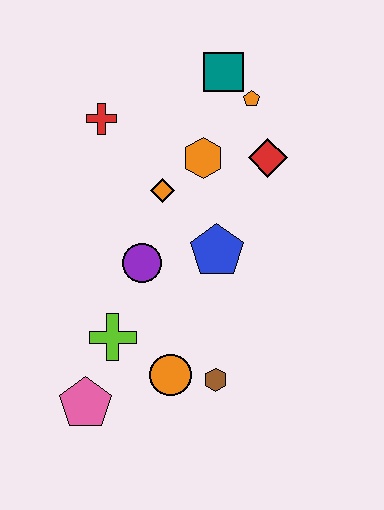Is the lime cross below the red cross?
Yes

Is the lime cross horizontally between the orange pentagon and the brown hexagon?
No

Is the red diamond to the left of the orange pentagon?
No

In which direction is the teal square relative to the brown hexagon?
The teal square is above the brown hexagon.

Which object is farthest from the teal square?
The pink pentagon is farthest from the teal square.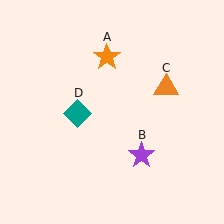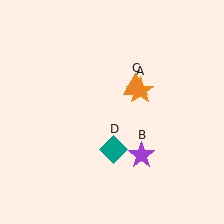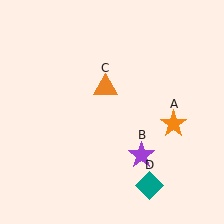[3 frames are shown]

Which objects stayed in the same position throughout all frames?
Purple star (object B) remained stationary.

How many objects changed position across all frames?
3 objects changed position: orange star (object A), orange triangle (object C), teal diamond (object D).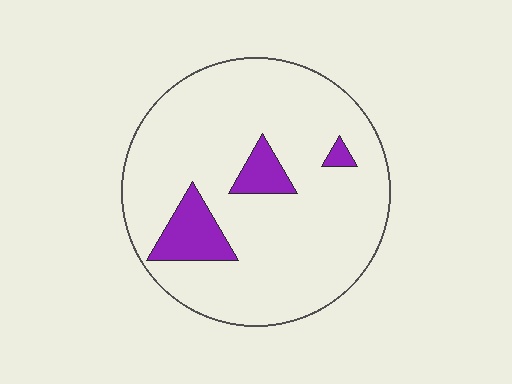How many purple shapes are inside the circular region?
3.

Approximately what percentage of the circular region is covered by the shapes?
Approximately 10%.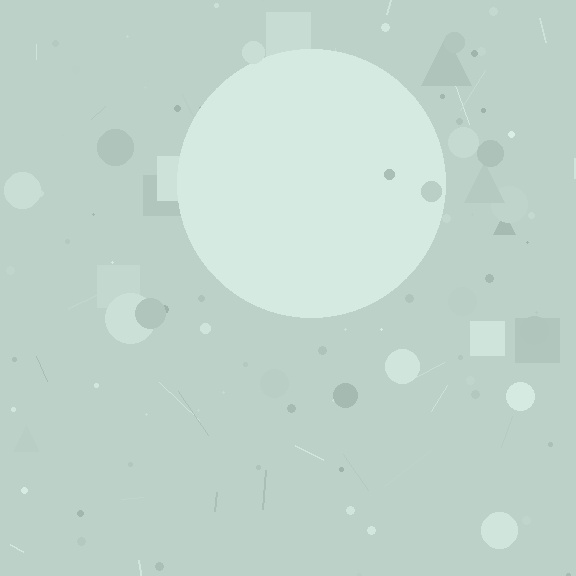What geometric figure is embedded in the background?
A circle is embedded in the background.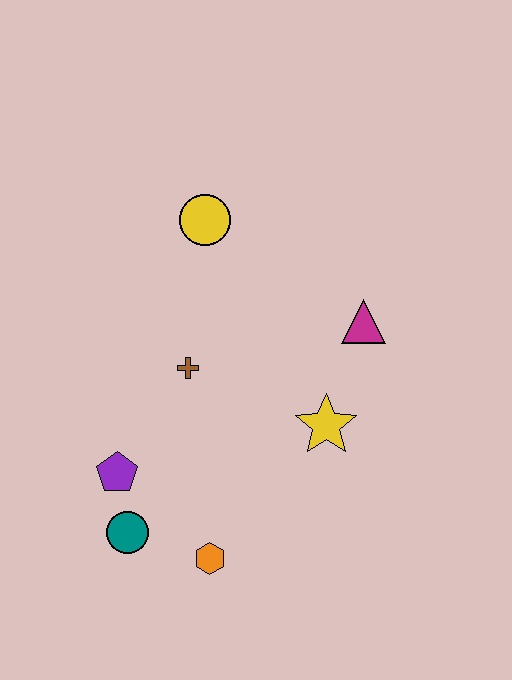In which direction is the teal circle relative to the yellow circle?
The teal circle is below the yellow circle.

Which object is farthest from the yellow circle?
The orange hexagon is farthest from the yellow circle.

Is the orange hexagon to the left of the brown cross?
No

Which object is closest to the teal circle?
The purple pentagon is closest to the teal circle.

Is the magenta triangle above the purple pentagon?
Yes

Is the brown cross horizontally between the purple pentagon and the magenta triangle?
Yes